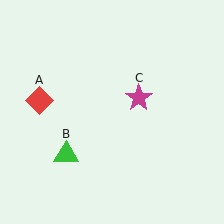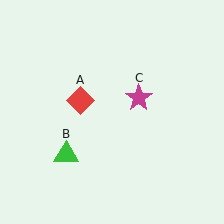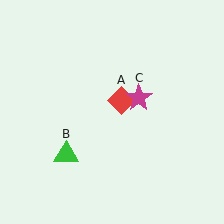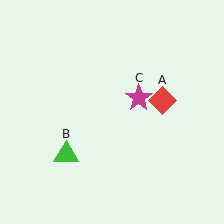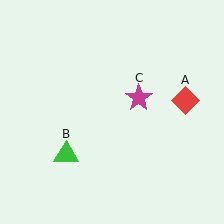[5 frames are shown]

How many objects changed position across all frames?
1 object changed position: red diamond (object A).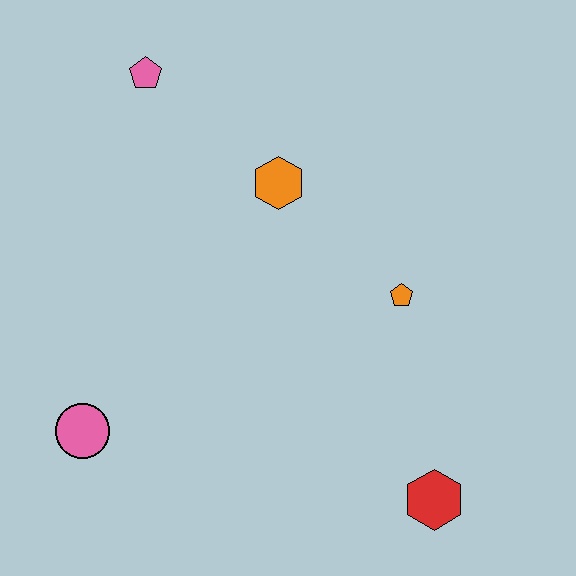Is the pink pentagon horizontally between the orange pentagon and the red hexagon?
No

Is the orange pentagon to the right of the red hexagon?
No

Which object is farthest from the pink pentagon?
The red hexagon is farthest from the pink pentagon.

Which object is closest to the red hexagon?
The orange pentagon is closest to the red hexagon.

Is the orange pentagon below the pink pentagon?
Yes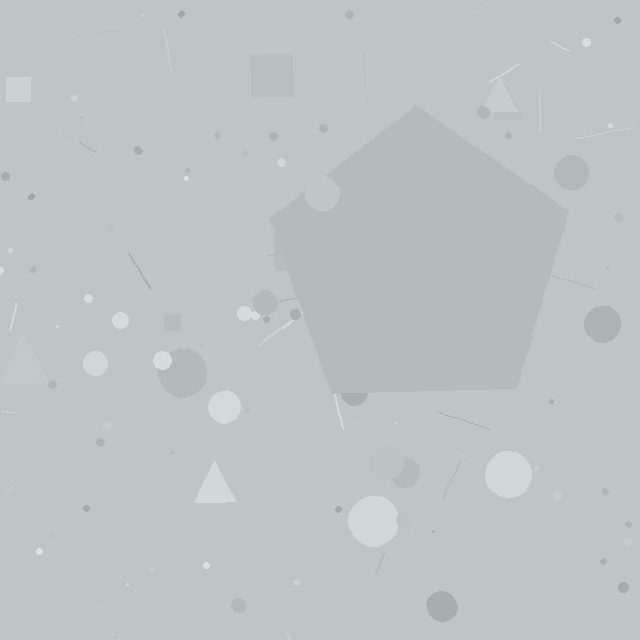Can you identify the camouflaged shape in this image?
The camouflaged shape is a pentagon.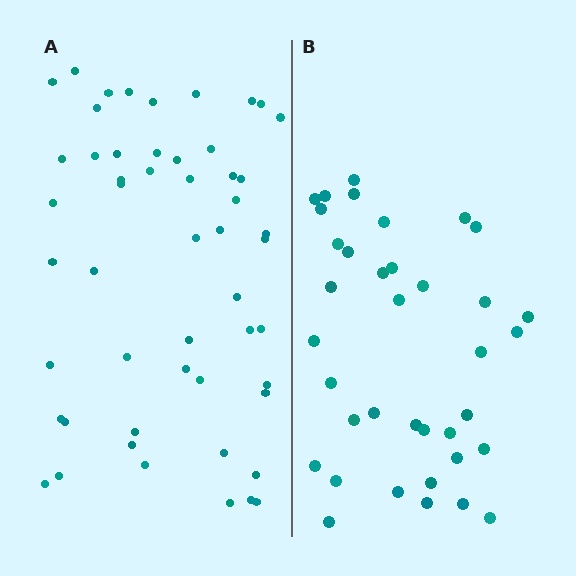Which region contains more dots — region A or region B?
Region A (the left region) has more dots.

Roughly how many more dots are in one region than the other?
Region A has approximately 15 more dots than region B.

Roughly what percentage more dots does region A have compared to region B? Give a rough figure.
About 40% more.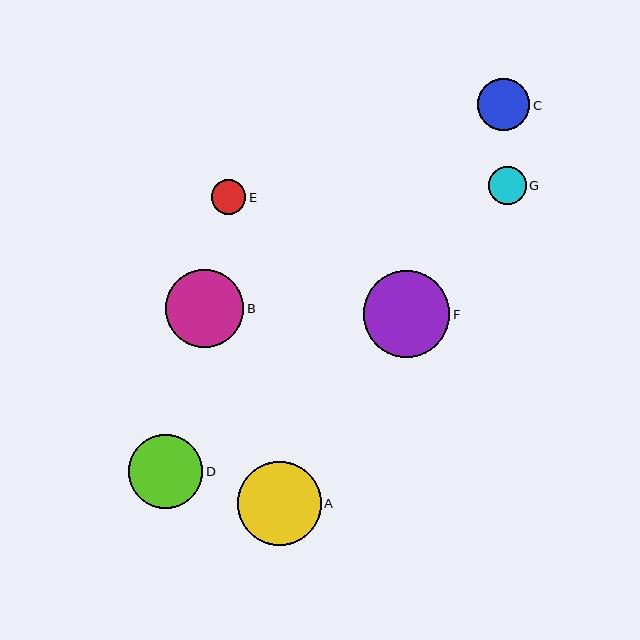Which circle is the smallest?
Circle E is the smallest with a size of approximately 35 pixels.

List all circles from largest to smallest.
From largest to smallest: F, A, B, D, C, G, E.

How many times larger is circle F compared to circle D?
Circle F is approximately 1.2 times the size of circle D.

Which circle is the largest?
Circle F is the largest with a size of approximately 87 pixels.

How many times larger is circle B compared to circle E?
Circle B is approximately 2.3 times the size of circle E.